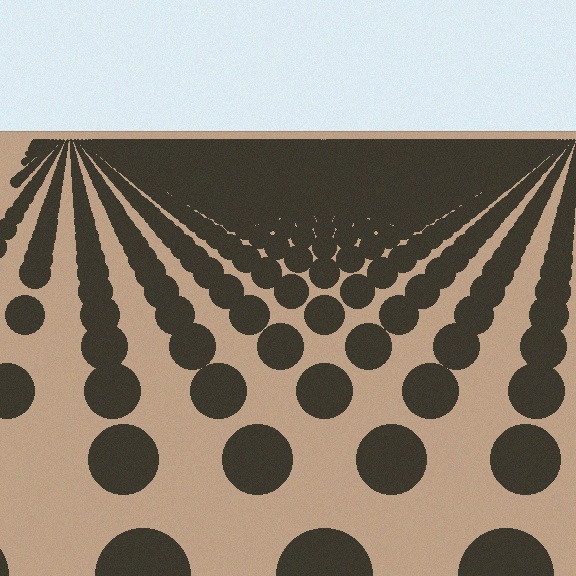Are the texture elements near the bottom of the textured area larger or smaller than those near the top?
Larger. Near the bottom, elements are closer to the viewer and appear at a bigger on-screen size.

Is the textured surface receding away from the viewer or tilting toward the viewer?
The surface is receding away from the viewer. Texture elements get smaller and denser toward the top.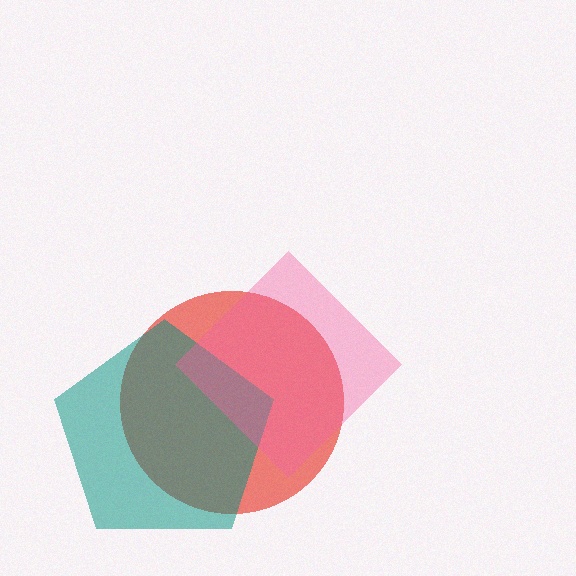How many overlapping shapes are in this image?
There are 3 overlapping shapes in the image.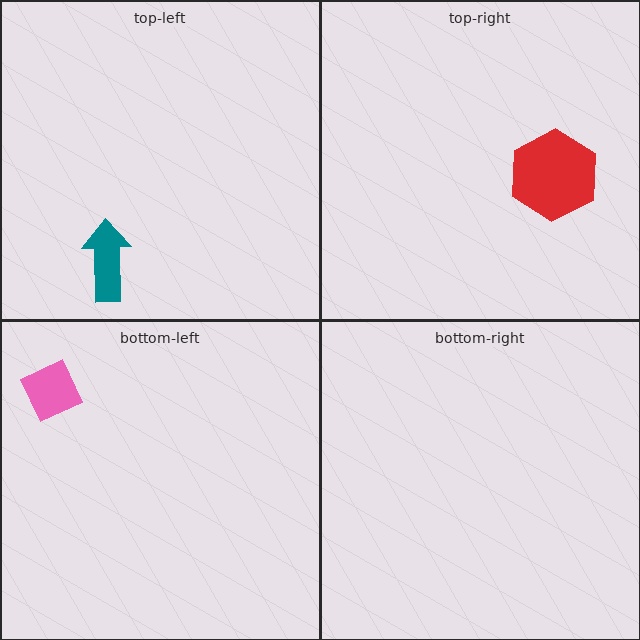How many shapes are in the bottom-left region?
1.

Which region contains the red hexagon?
The top-right region.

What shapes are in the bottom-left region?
The pink diamond.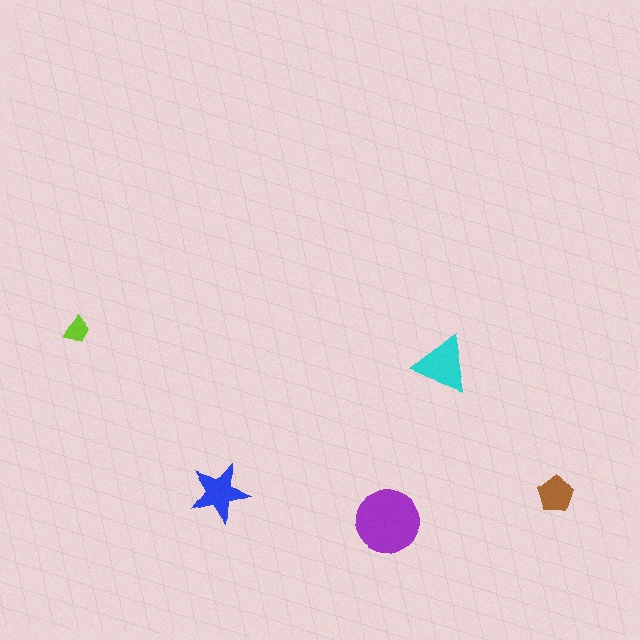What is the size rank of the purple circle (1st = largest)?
1st.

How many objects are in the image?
There are 5 objects in the image.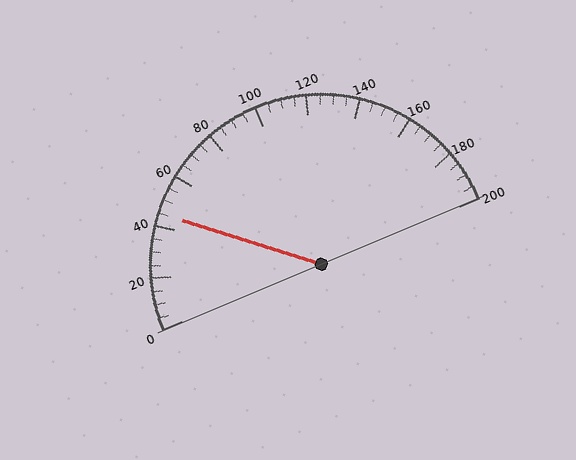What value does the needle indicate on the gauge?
The needle indicates approximately 45.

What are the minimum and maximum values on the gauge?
The gauge ranges from 0 to 200.